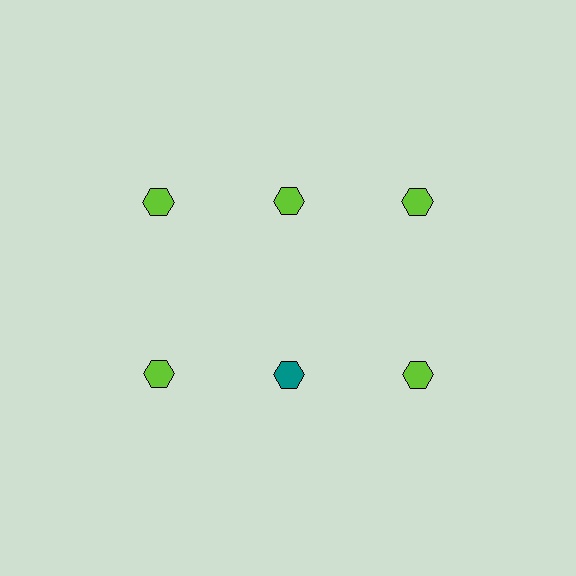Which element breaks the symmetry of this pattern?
The teal hexagon in the second row, second from left column breaks the symmetry. All other shapes are lime hexagons.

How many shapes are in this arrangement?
There are 6 shapes arranged in a grid pattern.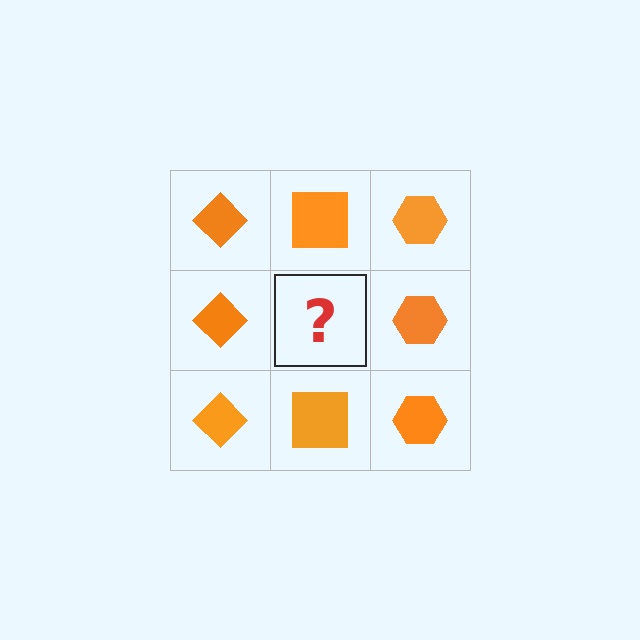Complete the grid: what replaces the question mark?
The question mark should be replaced with an orange square.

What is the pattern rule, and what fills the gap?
The rule is that each column has a consistent shape. The gap should be filled with an orange square.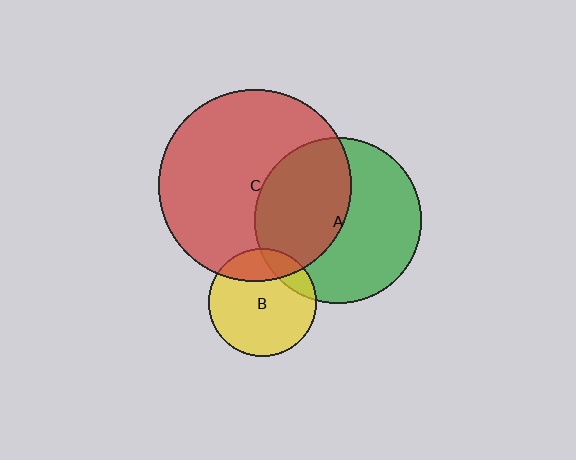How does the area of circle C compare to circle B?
Approximately 3.1 times.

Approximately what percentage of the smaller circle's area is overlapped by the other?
Approximately 45%.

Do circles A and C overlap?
Yes.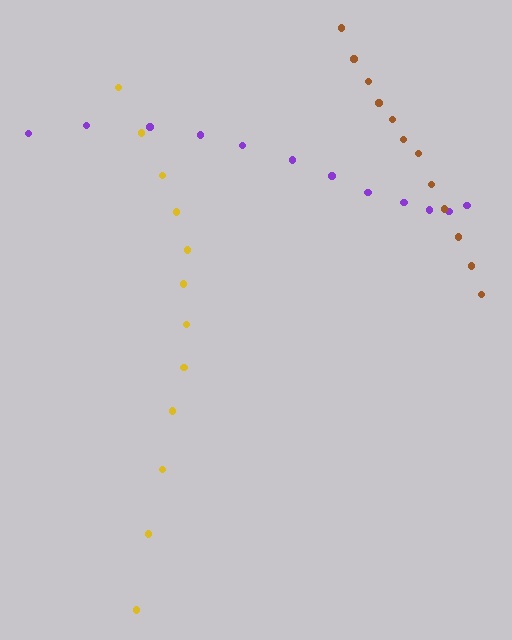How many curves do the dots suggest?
There are 3 distinct paths.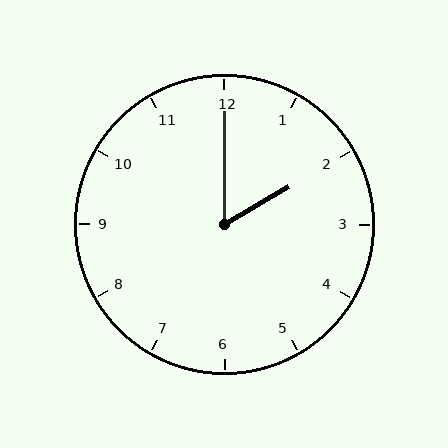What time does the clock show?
2:00.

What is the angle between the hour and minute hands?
Approximately 60 degrees.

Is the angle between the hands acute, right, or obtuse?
It is acute.